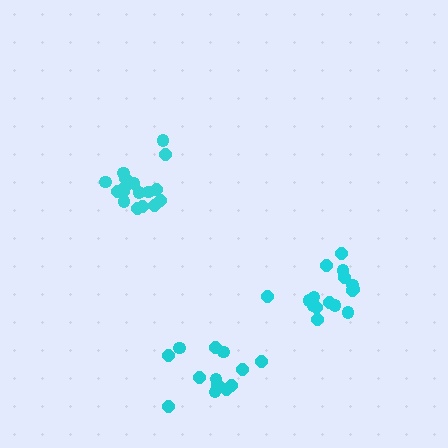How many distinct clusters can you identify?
There are 3 distinct clusters.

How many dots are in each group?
Group 1: 17 dots, Group 2: 16 dots, Group 3: 13 dots (46 total).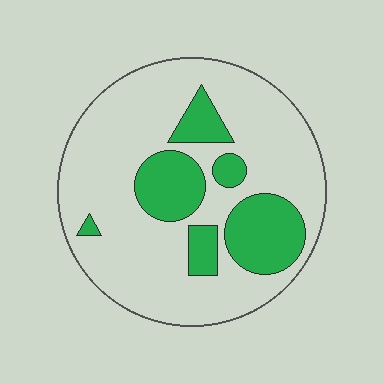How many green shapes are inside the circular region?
6.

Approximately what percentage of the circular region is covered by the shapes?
Approximately 25%.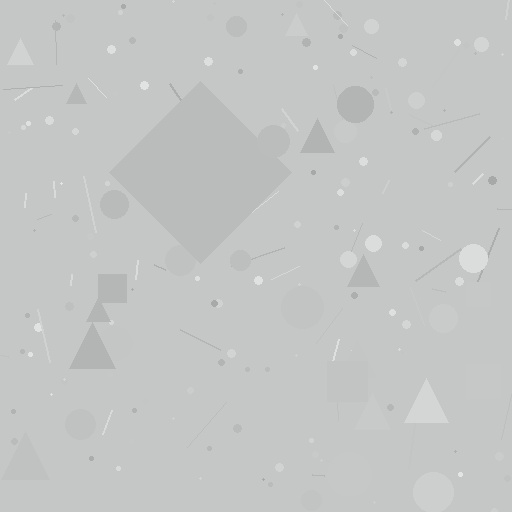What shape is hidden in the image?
A diamond is hidden in the image.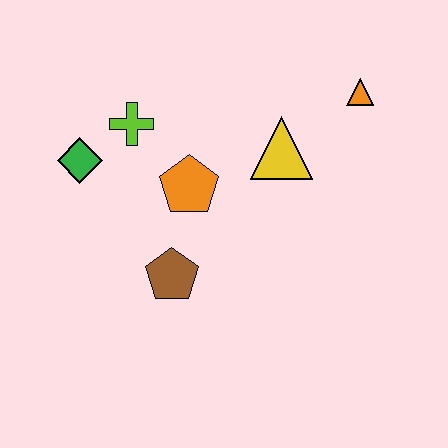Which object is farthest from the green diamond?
The orange triangle is farthest from the green diamond.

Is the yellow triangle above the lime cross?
No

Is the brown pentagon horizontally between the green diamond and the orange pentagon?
Yes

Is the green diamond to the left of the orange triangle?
Yes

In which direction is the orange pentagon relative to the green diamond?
The orange pentagon is to the right of the green diamond.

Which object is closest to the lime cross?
The green diamond is closest to the lime cross.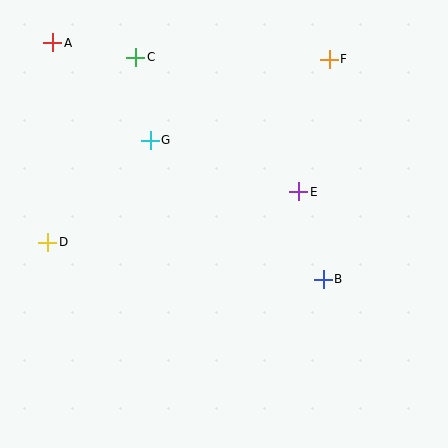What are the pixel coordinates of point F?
Point F is at (329, 59).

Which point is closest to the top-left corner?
Point A is closest to the top-left corner.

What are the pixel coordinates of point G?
Point G is at (150, 140).